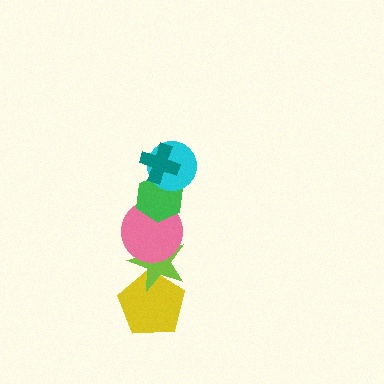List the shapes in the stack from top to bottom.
From top to bottom: the teal cross, the cyan circle, the green hexagon, the pink circle, the lime star, the yellow pentagon.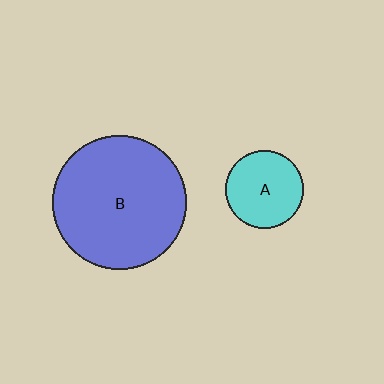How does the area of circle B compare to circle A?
Approximately 3.0 times.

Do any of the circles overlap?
No, none of the circles overlap.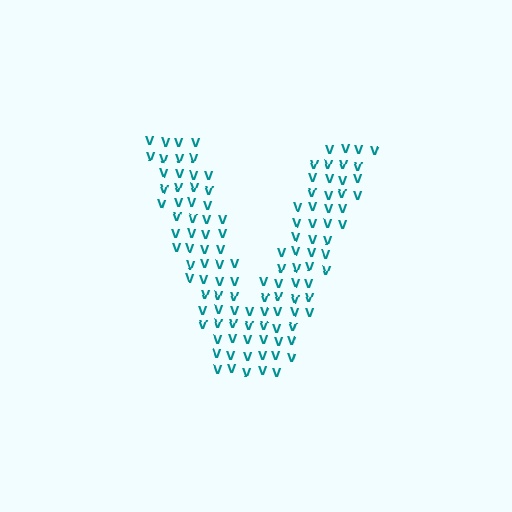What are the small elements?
The small elements are letter V's.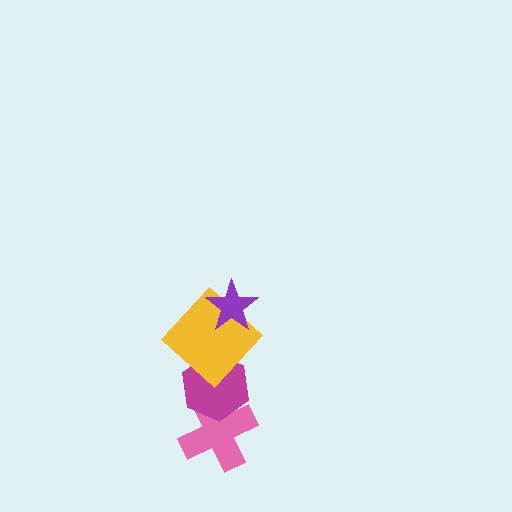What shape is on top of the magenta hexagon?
The yellow diamond is on top of the magenta hexagon.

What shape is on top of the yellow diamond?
The purple star is on top of the yellow diamond.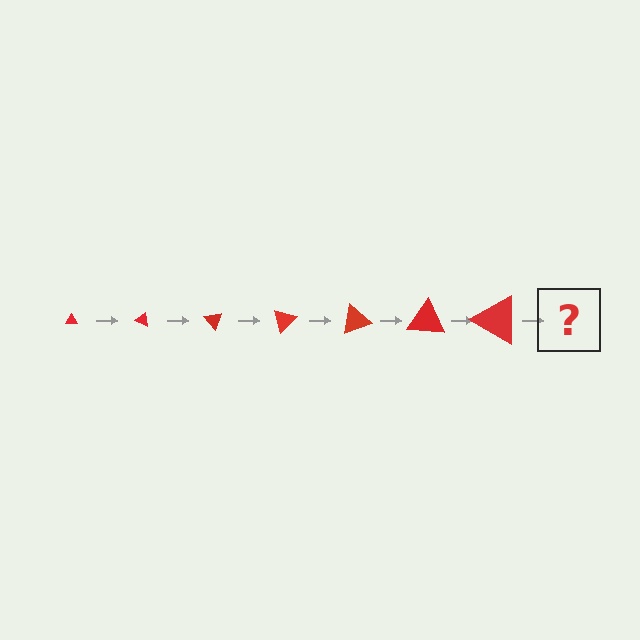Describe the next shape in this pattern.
It should be a triangle, larger than the previous one and rotated 175 degrees from the start.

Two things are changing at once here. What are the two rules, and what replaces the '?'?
The two rules are that the triangle grows larger each step and it rotates 25 degrees each step. The '?' should be a triangle, larger than the previous one and rotated 175 degrees from the start.